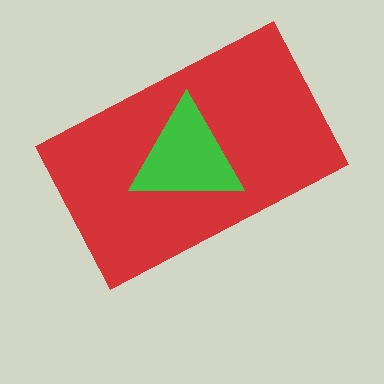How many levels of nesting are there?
2.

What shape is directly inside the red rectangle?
The green triangle.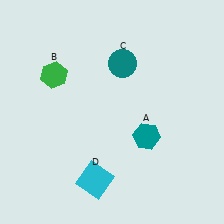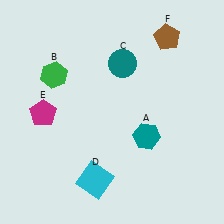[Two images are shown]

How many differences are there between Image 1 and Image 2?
There are 2 differences between the two images.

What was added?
A magenta pentagon (E), a brown pentagon (F) were added in Image 2.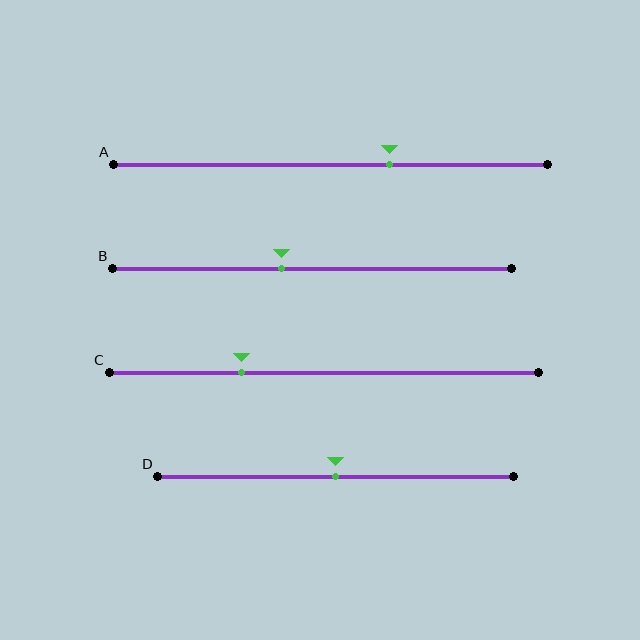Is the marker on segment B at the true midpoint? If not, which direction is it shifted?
No, the marker on segment B is shifted to the left by about 8% of the segment length.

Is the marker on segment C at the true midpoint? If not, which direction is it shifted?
No, the marker on segment C is shifted to the left by about 19% of the segment length.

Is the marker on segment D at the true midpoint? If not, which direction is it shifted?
Yes, the marker on segment D is at the true midpoint.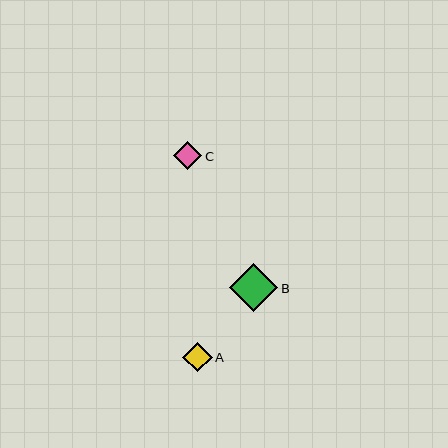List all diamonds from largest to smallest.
From largest to smallest: B, A, C.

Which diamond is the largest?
Diamond B is the largest with a size of approximately 48 pixels.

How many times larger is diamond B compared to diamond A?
Diamond B is approximately 1.6 times the size of diamond A.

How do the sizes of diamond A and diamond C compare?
Diamond A and diamond C are approximately the same size.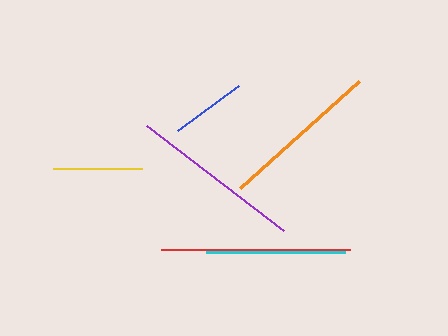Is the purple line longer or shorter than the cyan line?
The purple line is longer than the cyan line.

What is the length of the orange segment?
The orange segment is approximately 160 pixels long.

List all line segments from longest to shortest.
From longest to shortest: red, purple, orange, cyan, yellow, blue.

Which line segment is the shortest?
The blue line is the shortest at approximately 76 pixels.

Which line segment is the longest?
The red line is the longest at approximately 189 pixels.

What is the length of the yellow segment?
The yellow segment is approximately 89 pixels long.